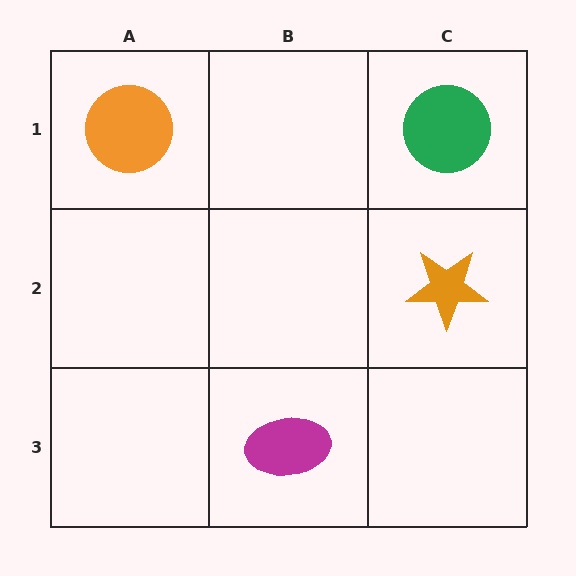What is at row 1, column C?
A green circle.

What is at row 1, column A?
An orange circle.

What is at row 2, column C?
An orange star.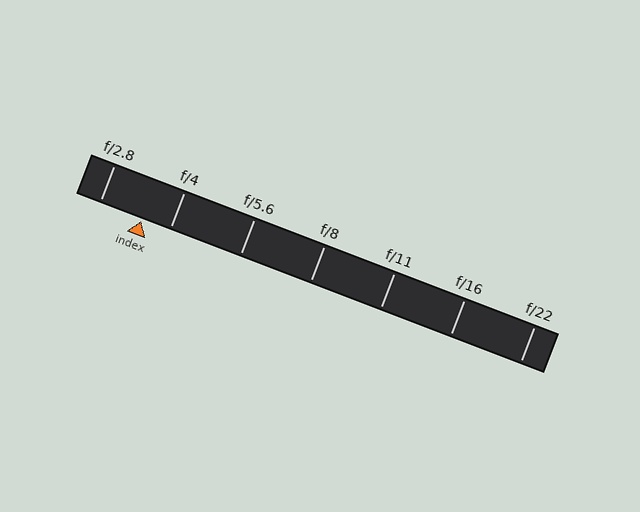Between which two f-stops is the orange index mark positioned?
The index mark is between f/2.8 and f/4.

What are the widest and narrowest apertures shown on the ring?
The widest aperture shown is f/2.8 and the narrowest is f/22.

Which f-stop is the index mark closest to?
The index mark is closest to f/4.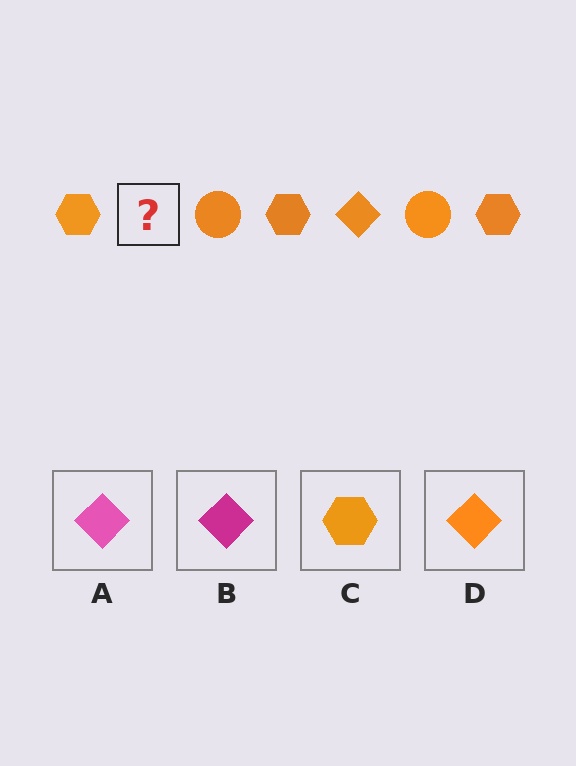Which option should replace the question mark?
Option D.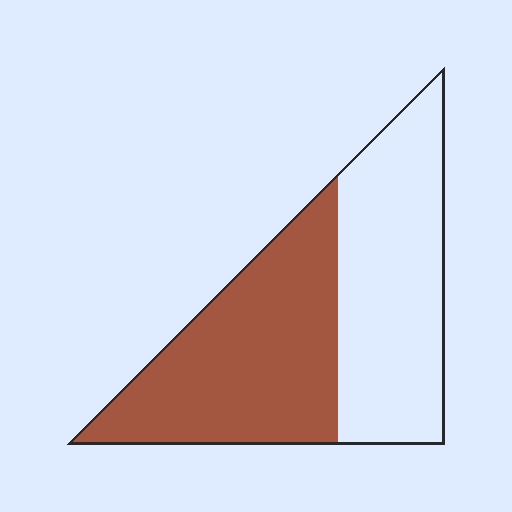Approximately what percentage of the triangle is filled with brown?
Approximately 50%.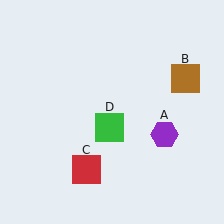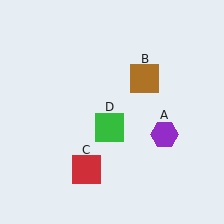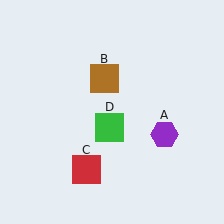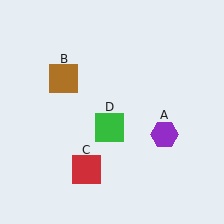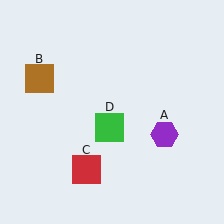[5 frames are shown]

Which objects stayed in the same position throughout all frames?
Purple hexagon (object A) and red square (object C) and green square (object D) remained stationary.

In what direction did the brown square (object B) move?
The brown square (object B) moved left.